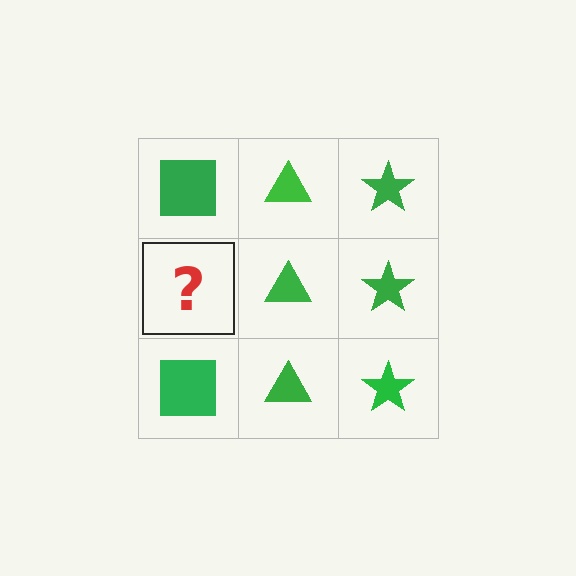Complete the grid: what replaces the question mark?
The question mark should be replaced with a green square.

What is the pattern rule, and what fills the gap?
The rule is that each column has a consistent shape. The gap should be filled with a green square.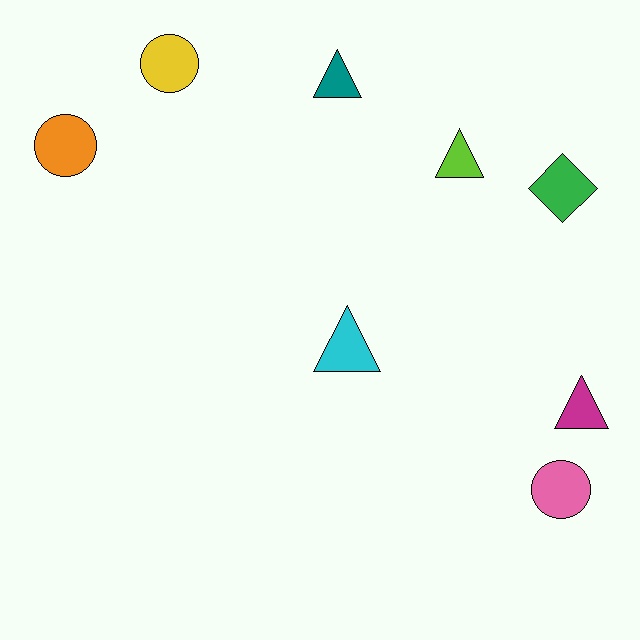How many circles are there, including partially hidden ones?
There are 3 circles.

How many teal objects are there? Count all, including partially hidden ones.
There is 1 teal object.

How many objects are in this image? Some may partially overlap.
There are 8 objects.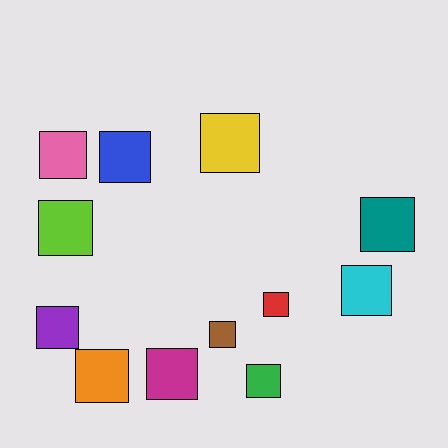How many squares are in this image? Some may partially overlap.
There are 12 squares.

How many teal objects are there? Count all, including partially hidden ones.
There is 1 teal object.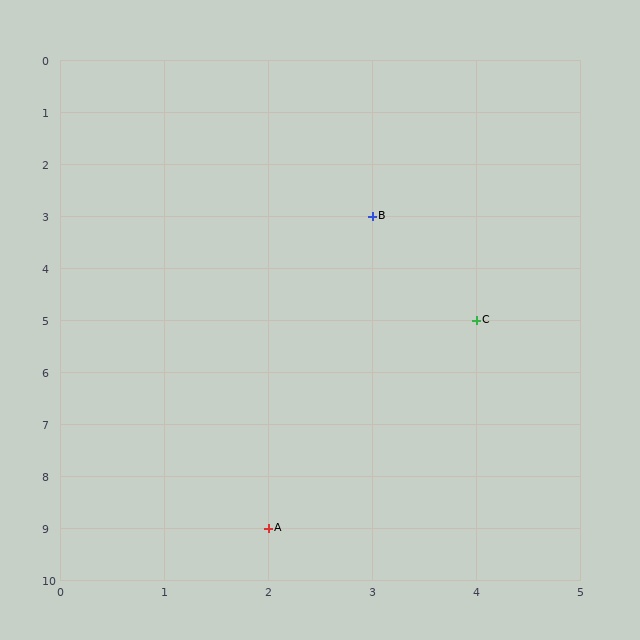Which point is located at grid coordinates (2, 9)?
Point A is at (2, 9).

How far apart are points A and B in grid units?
Points A and B are 1 column and 6 rows apart (about 6.1 grid units diagonally).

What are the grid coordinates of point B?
Point B is at grid coordinates (3, 3).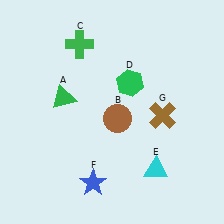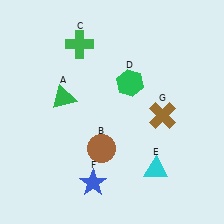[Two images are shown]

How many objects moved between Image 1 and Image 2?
1 object moved between the two images.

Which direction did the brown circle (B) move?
The brown circle (B) moved down.